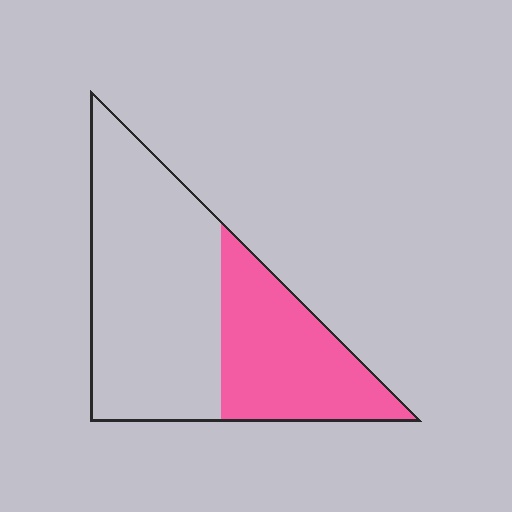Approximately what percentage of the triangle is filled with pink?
Approximately 35%.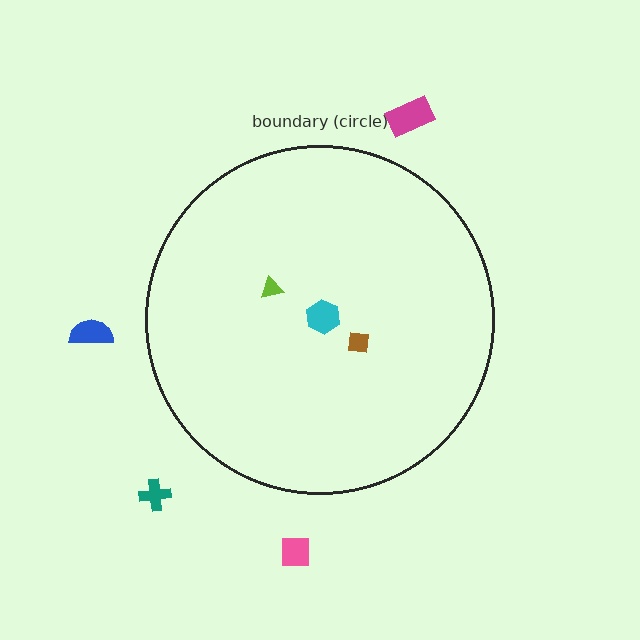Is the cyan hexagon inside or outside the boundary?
Inside.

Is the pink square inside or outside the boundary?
Outside.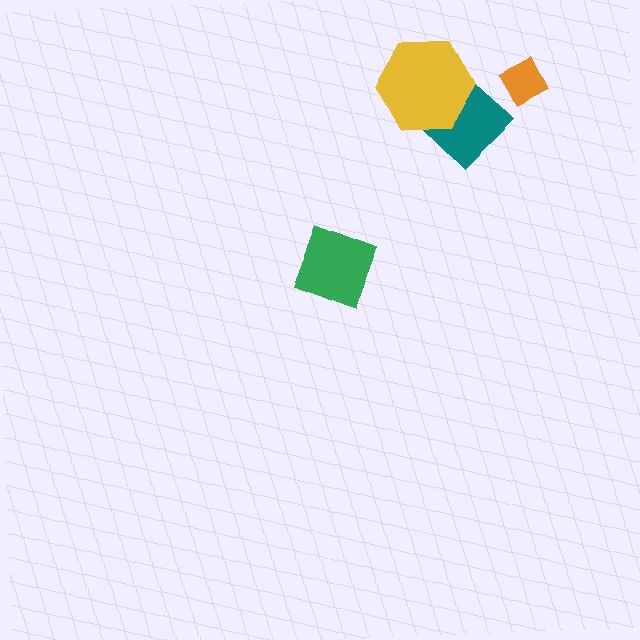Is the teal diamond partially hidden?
Yes, it is partially covered by another shape.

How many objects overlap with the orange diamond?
0 objects overlap with the orange diamond.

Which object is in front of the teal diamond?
The yellow hexagon is in front of the teal diamond.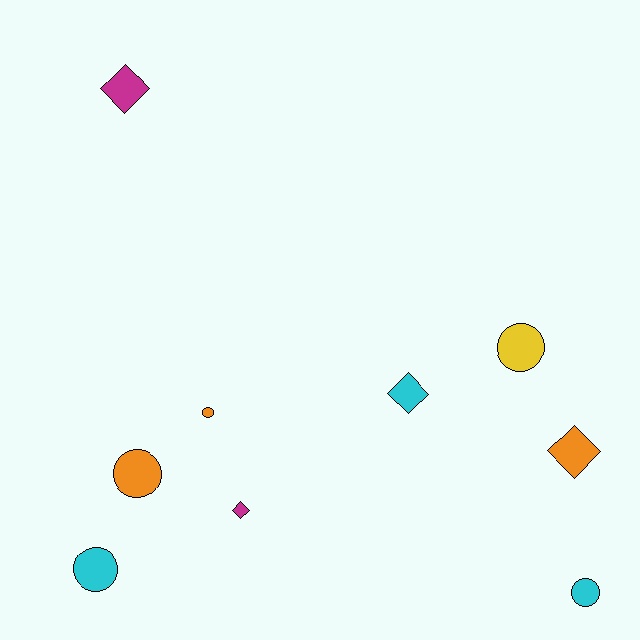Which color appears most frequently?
Orange, with 3 objects.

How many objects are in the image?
There are 9 objects.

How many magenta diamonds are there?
There are 2 magenta diamonds.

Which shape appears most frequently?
Circle, with 5 objects.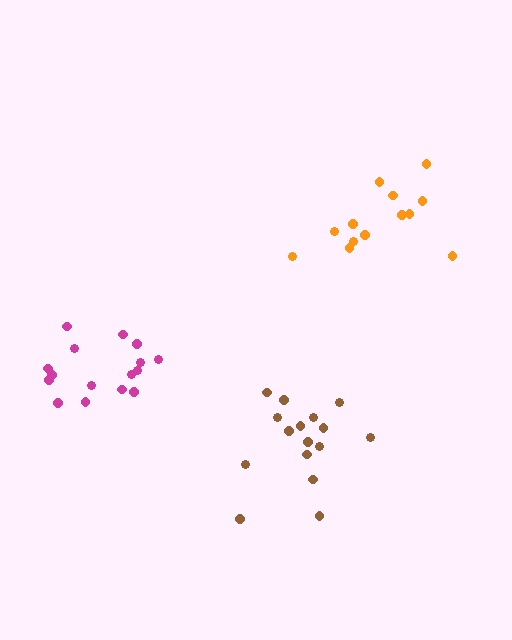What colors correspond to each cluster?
The clusters are colored: magenta, orange, brown.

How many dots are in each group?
Group 1: 16 dots, Group 2: 13 dots, Group 3: 16 dots (45 total).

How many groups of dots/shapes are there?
There are 3 groups.